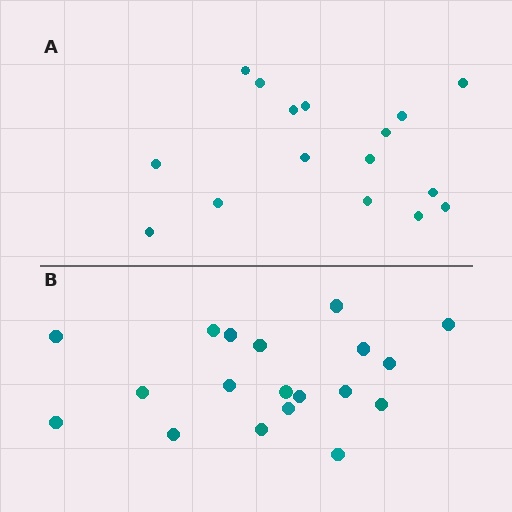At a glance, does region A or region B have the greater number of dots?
Region B (the bottom region) has more dots.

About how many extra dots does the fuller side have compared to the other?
Region B has just a few more — roughly 2 or 3 more dots than region A.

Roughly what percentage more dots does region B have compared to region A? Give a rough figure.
About 20% more.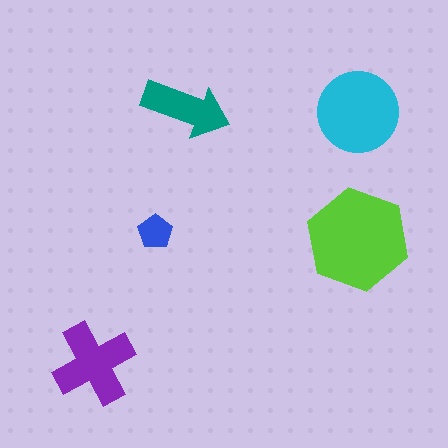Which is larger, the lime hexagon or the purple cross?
The lime hexagon.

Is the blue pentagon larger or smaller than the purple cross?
Smaller.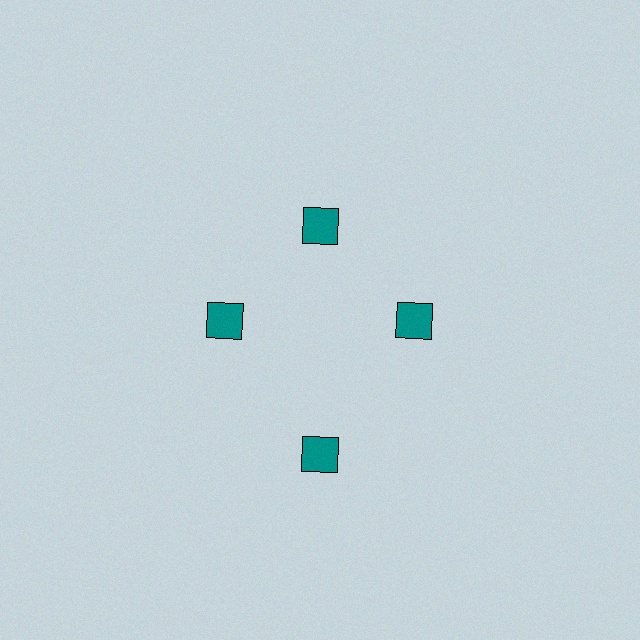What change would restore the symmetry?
The symmetry would be restored by moving it inward, back onto the ring so that all 4 squares sit at equal angles and equal distance from the center.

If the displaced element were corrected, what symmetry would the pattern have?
It would have 4-fold rotational symmetry — the pattern would map onto itself every 90 degrees.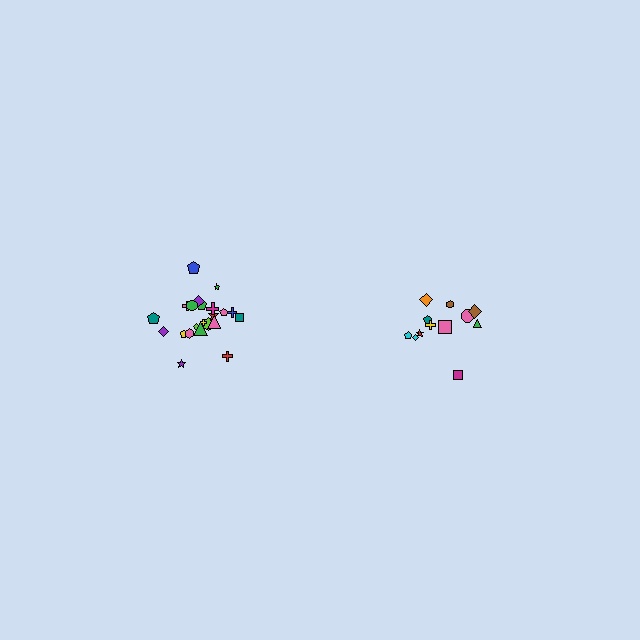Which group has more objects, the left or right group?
The left group.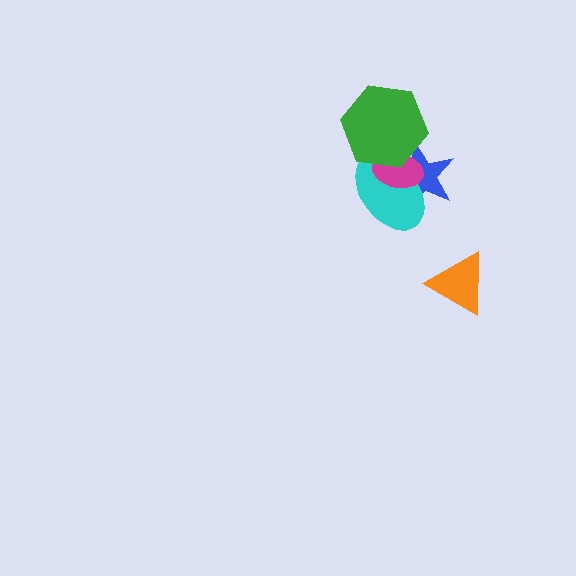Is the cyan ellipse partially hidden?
Yes, it is partially covered by another shape.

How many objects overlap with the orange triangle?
0 objects overlap with the orange triangle.